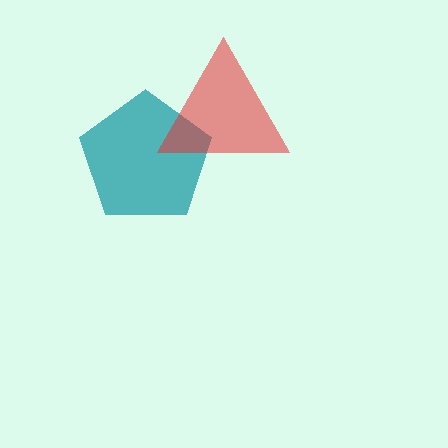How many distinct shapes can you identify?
There are 2 distinct shapes: a teal pentagon, a red triangle.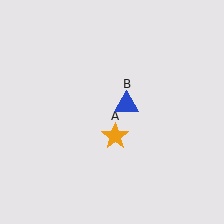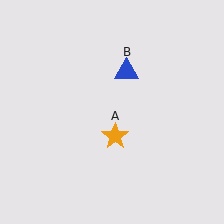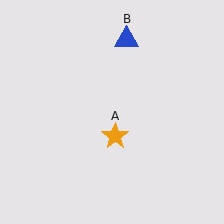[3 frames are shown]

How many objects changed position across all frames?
1 object changed position: blue triangle (object B).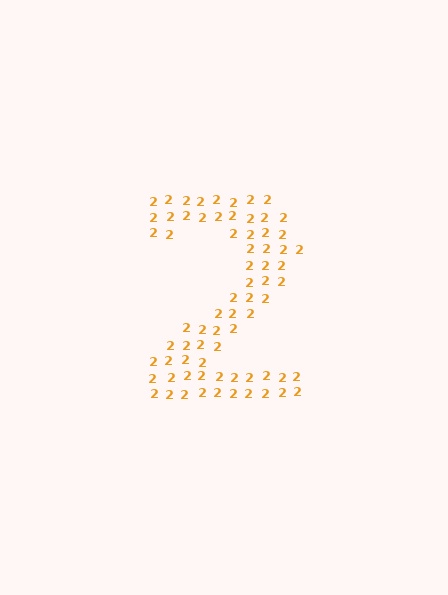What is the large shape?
The large shape is the digit 2.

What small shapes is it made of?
It is made of small digit 2's.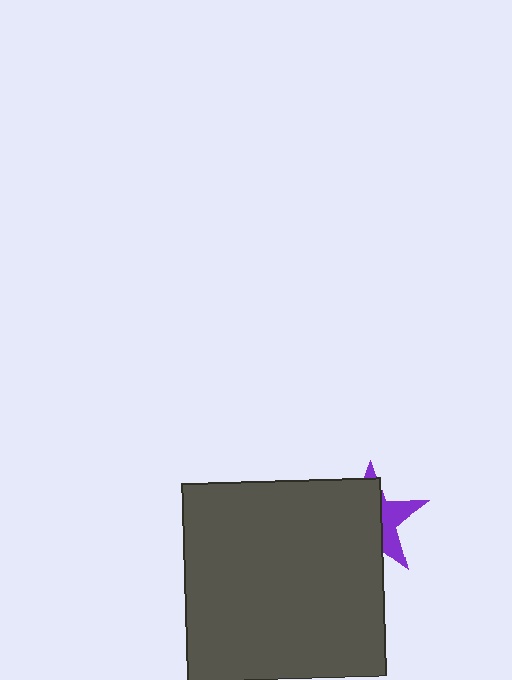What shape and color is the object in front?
The object in front is a dark gray square.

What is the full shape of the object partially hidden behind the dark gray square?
The partially hidden object is a purple star.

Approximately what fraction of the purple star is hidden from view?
Roughly 66% of the purple star is hidden behind the dark gray square.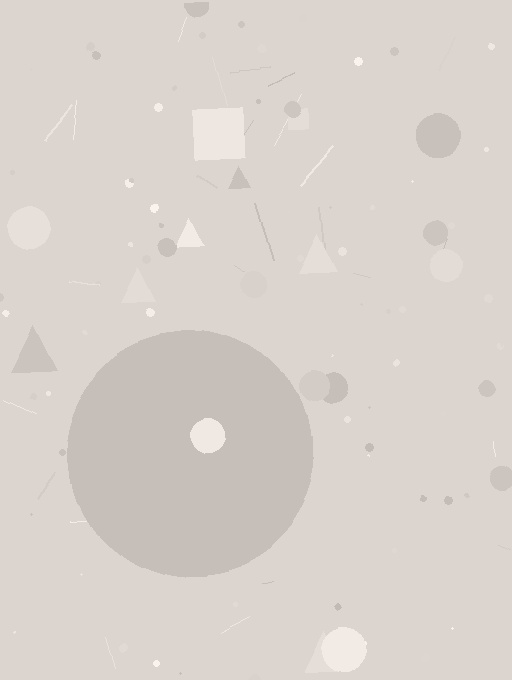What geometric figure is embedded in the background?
A circle is embedded in the background.